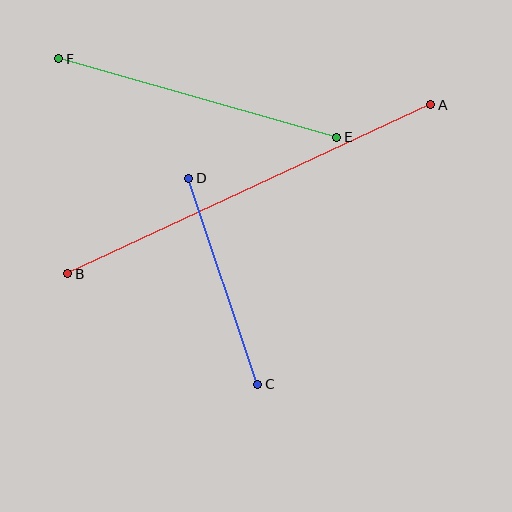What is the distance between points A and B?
The distance is approximately 400 pixels.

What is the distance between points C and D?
The distance is approximately 217 pixels.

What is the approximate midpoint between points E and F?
The midpoint is at approximately (198, 98) pixels.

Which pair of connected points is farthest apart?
Points A and B are farthest apart.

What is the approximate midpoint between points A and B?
The midpoint is at approximately (249, 189) pixels.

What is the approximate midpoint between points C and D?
The midpoint is at approximately (223, 281) pixels.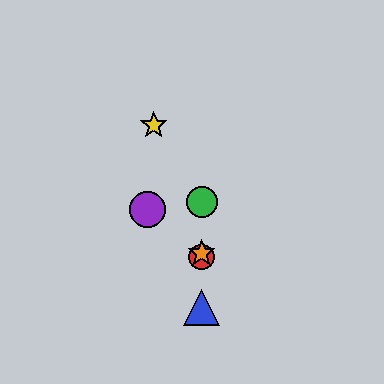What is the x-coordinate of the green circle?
The green circle is at x≈202.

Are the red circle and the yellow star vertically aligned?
No, the red circle is at x≈202 and the yellow star is at x≈154.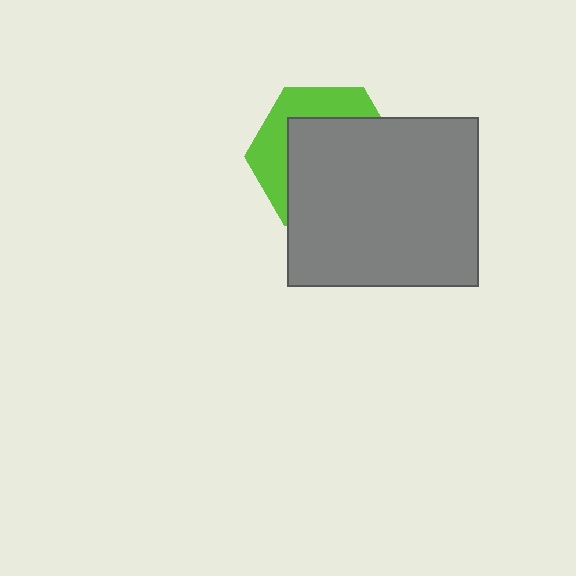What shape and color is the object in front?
The object in front is a gray rectangle.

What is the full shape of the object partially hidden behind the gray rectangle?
The partially hidden object is a lime hexagon.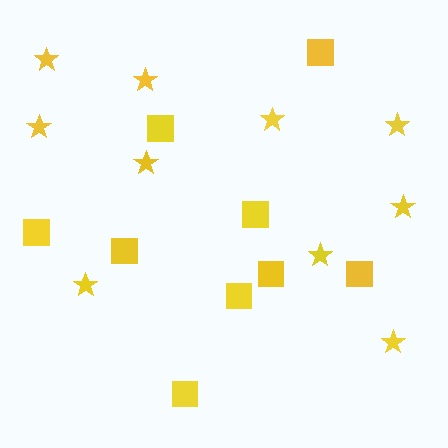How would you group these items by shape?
There are 2 groups: one group of stars (10) and one group of squares (9).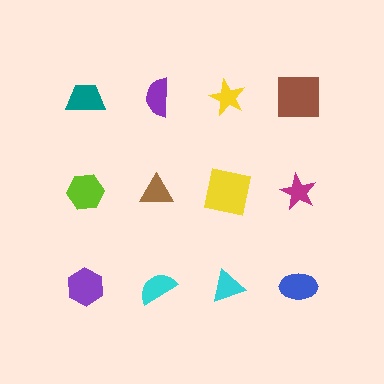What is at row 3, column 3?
A cyan triangle.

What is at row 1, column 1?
A teal trapezoid.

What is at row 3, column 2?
A cyan semicircle.